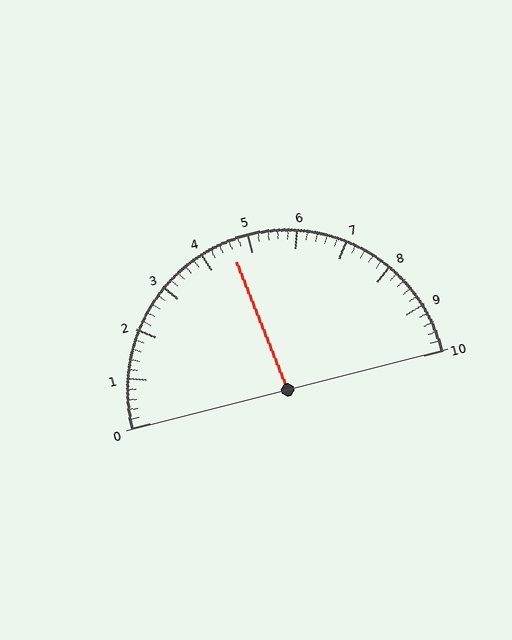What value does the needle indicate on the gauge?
The needle indicates approximately 4.6.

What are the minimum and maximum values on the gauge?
The gauge ranges from 0 to 10.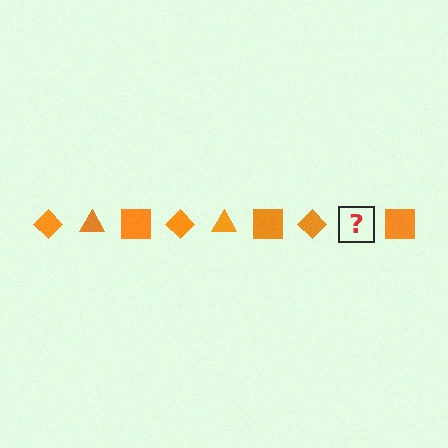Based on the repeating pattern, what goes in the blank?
The blank should be an orange triangle.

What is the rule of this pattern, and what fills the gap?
The rule is that the pattern cycles through diamond, triangle, square shapes in orange. The gap should be filled with an orange triangle.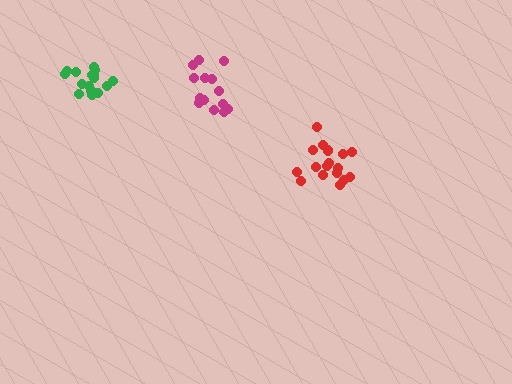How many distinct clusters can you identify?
There are 3 distinct clusters.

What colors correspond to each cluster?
The clusters are colored: green, magenta, red.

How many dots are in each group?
Group 1: 17 dots, Group 2: 14 dots, Group 3: 18 dots (49 total).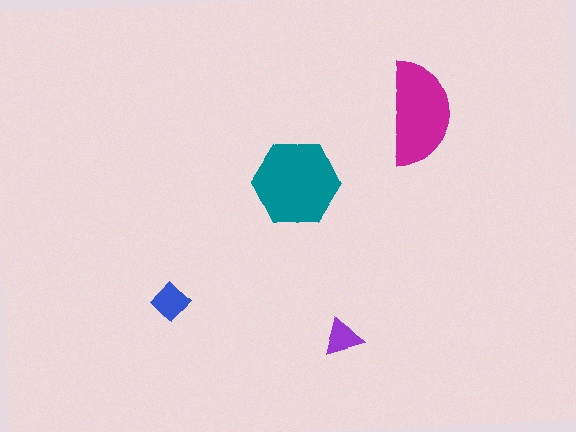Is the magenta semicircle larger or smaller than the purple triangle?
Larger.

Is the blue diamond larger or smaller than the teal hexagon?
Smaller.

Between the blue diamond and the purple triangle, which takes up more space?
The blue diamond.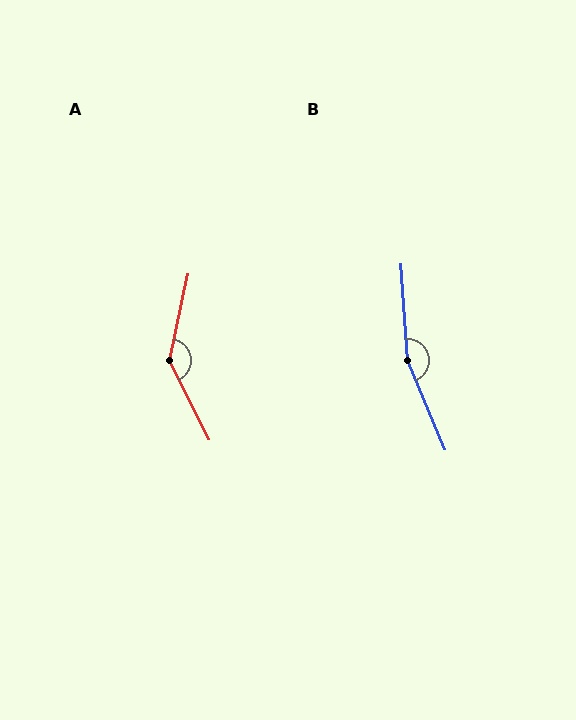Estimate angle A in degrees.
Approximately 141 degrees.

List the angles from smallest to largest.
A (141°), B (161°).